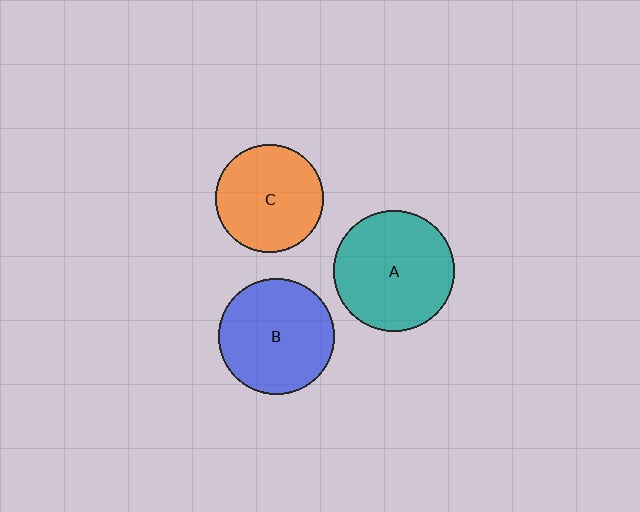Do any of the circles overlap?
No, none of the circles overlap.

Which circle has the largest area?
Circle A (teal).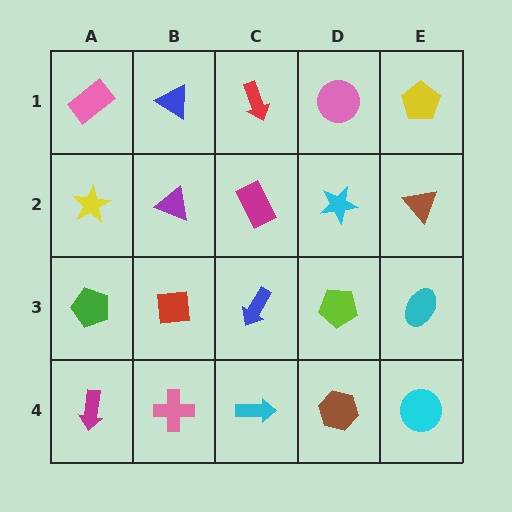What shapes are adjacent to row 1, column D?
A cyan star (row 2, column D), a red arrow (row 1, column C), a yellow pentagon (row 1, column E).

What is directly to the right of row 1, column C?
A pink circle.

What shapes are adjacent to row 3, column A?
A yellow star (row 2, column A), a magenta arrow (row 4, column A), a red square (row 3, column B).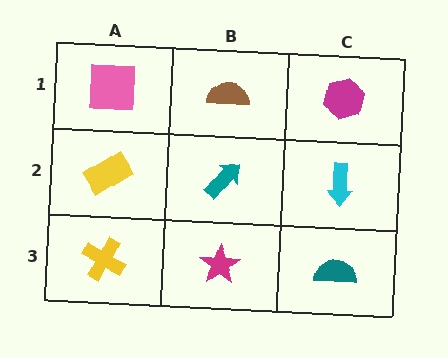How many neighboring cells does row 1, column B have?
3.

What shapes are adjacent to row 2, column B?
A brown semicircle (row 1, column B), a magenta star (row 3, column B), a yellow rectangle (row 2, column A), a cyan arrow (row 2, column C).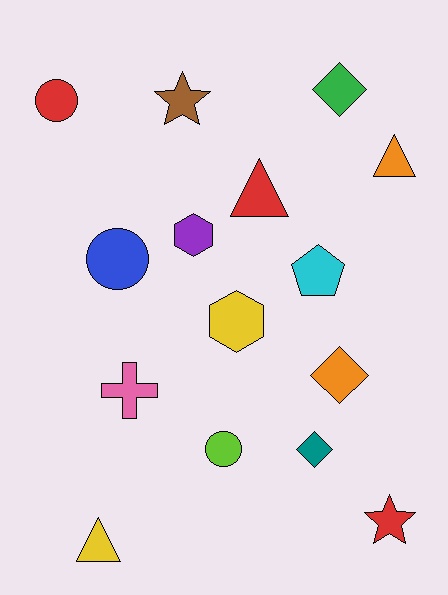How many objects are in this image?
There are 15 objects.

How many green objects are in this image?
There is 1 green object.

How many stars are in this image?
There are 2 stars.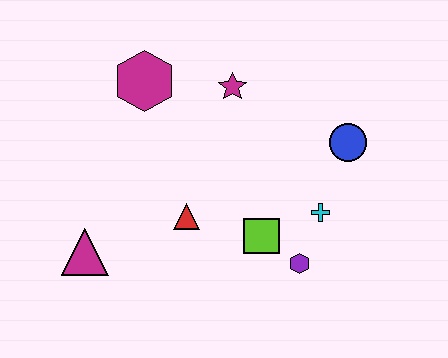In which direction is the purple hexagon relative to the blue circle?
The purple hexagon is below the blue circle.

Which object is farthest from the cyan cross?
The magenta triangle is farthest from the cyan cross.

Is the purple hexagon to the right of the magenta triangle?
Yes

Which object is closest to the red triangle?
The lime square is closest to the red triangle.